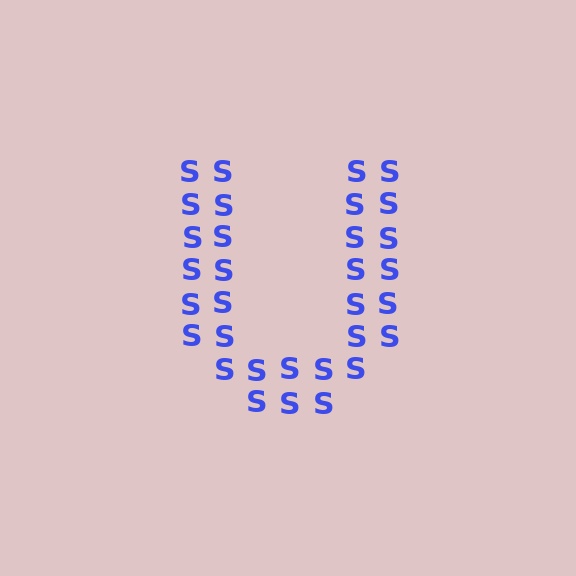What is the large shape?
The large shape is the letter U.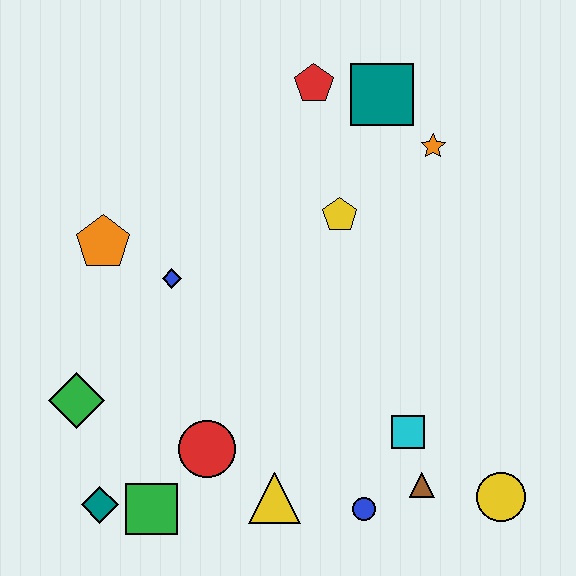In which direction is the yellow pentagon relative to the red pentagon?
The yellow pentagon is below the red pentagon.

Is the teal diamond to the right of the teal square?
No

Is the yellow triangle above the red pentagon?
No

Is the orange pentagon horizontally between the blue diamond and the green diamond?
Yes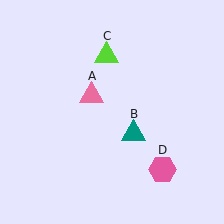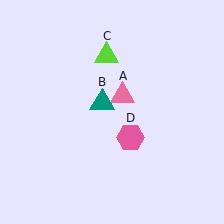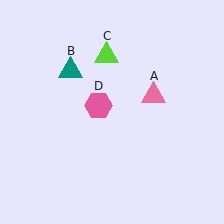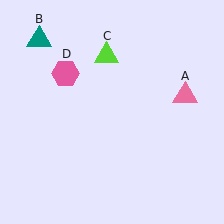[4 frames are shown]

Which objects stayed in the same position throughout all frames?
Lime triangle (object C) remained stationary.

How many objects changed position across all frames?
3 objects changed position: pink triangle (object A), teal triangle (object B), pink hexagon (object D).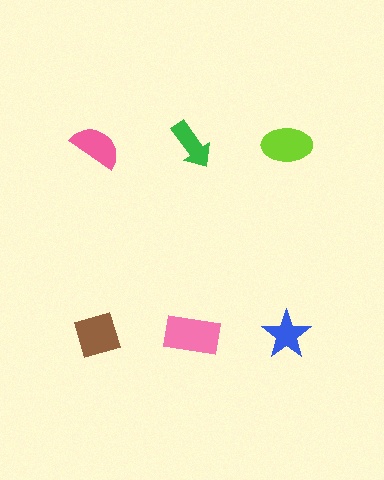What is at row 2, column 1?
A brown diamond.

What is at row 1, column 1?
A pink semicircle.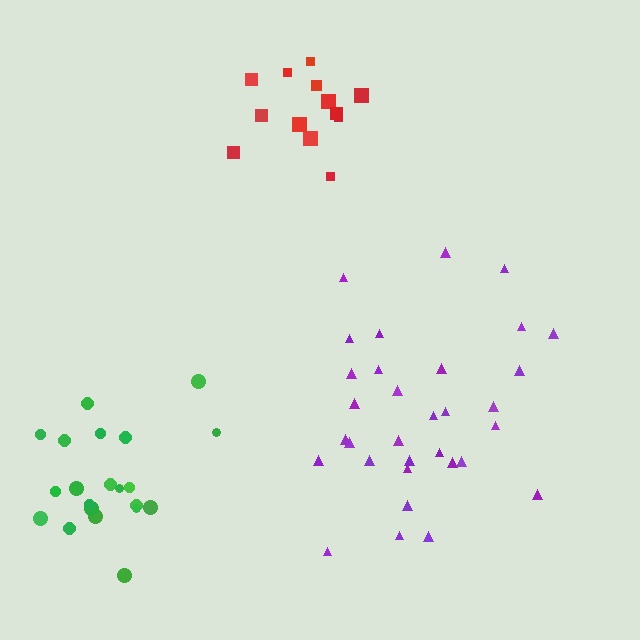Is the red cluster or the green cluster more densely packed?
Green.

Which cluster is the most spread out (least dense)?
Purple.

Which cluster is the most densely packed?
Green.